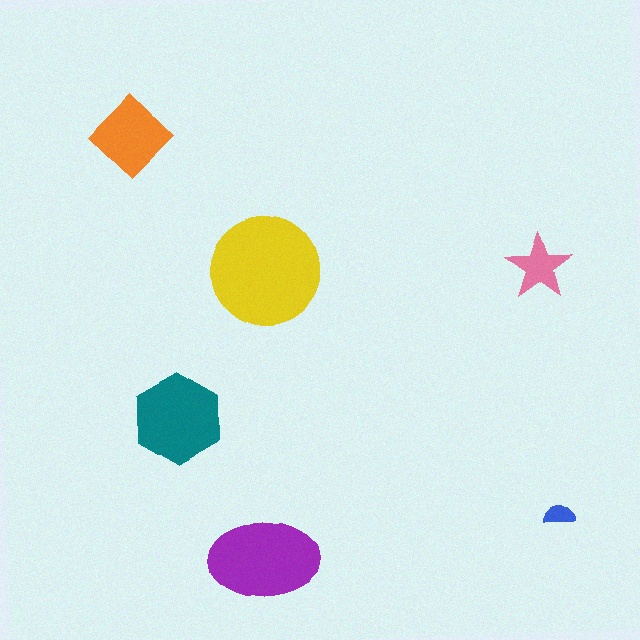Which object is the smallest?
The blue semicircle.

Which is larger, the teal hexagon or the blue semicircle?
The teal hexagon.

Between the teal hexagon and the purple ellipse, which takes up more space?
The purple ellipse.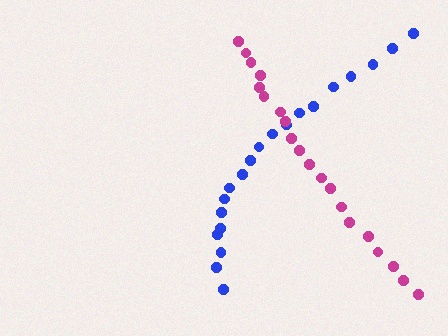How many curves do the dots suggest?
There are 2 distinct paths.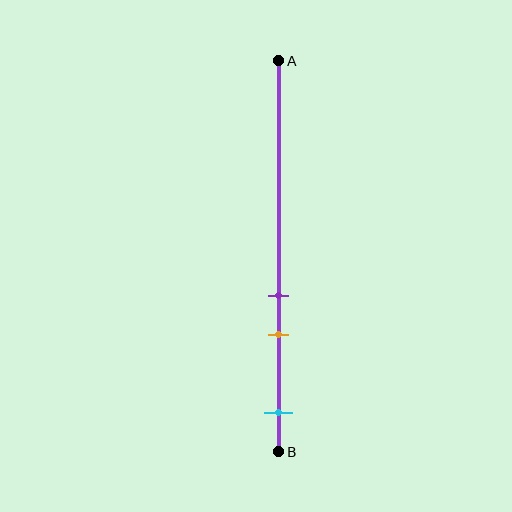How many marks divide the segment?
There are 3 marks dividing the segment.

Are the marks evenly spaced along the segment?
No, the marks are not evenly spaced.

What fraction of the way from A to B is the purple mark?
The purple mark is approximately 60% (0.6) of the way from A to B.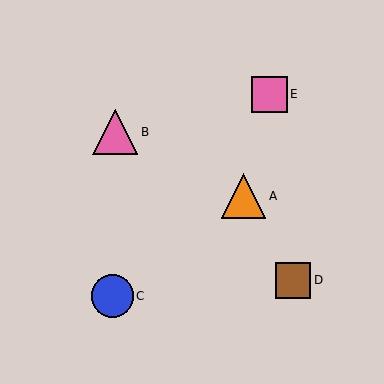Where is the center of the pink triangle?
The center of the pink triangle is at (115, 132).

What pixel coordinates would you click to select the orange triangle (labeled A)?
Click at (243, 196) to select the orange triangle A.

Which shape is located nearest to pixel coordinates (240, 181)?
The orange triangle (labeled A) at (243, 196) is nearest to that location.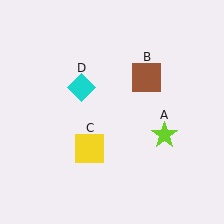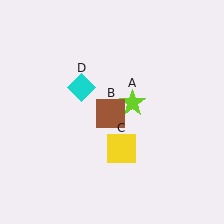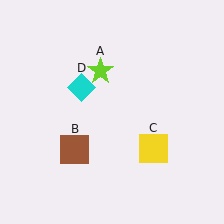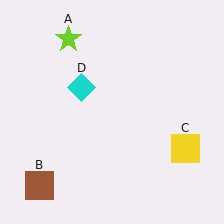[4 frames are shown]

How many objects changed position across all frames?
3 objects changed position: lime star (object A), brown square (object B), yellow square (object C).